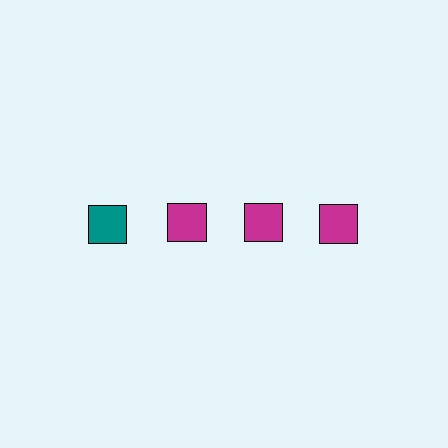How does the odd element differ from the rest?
It has a different color: teal instead of magenta.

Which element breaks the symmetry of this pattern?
The teal square in the top row, leftmost column breaks the symmetry. All other shapes are magenta squares.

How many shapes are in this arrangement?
There are 4 shapes arranged in a grid pattern.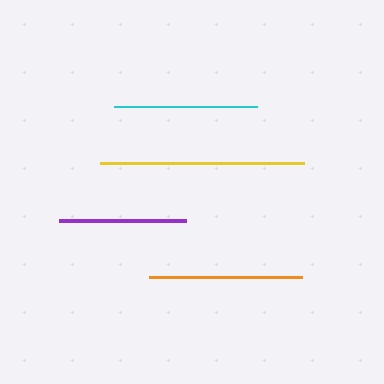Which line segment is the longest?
The yellow line is the longest at approximately 203 pixels.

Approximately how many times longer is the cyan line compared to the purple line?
The cyan line is approximately 1.1 times the length of the purple line.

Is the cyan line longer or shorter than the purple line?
The cyan line is longer than the purple line.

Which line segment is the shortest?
The purple line is the shortest at approximately 127 pixels.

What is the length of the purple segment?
The purple segment is approximately 127 pixels long.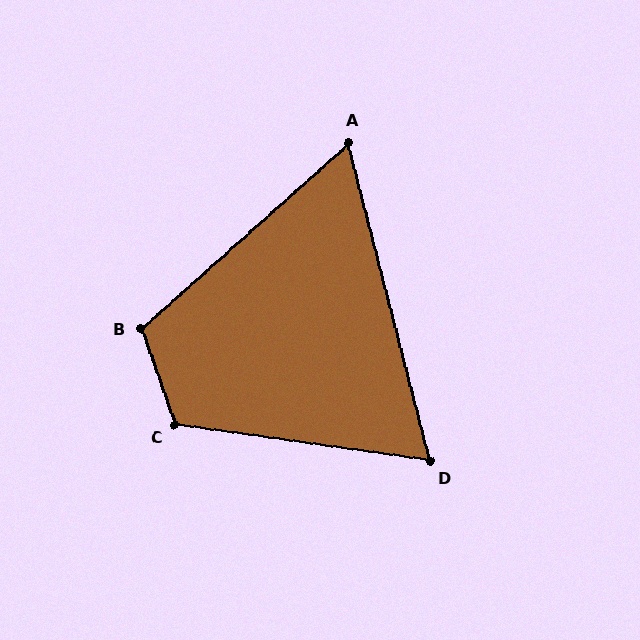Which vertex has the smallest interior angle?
A, at approximately 63 degrees.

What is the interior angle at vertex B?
Approximately 112 degrees (obtuse).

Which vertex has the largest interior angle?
C, at approximately 117 degrees.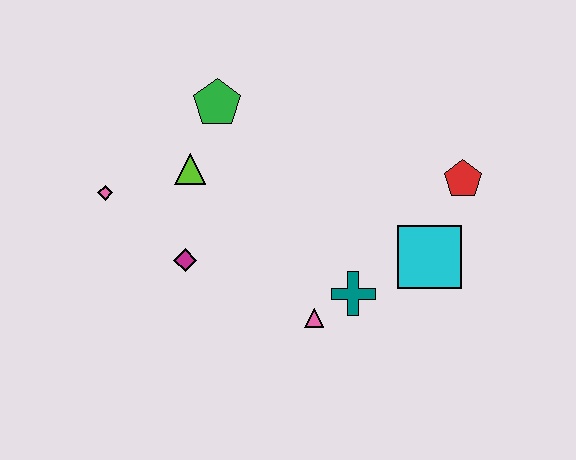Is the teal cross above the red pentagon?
No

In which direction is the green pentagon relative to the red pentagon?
The green pentagon is to the left of the red pentagon.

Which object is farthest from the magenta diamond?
The red pentagon is farthest from the magenta diamond.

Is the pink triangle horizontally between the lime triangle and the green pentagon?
No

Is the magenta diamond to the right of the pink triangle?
No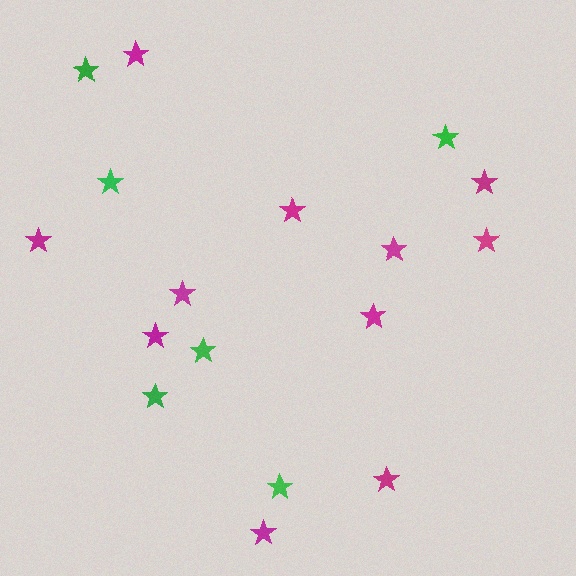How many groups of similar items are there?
There are 2 groups: one group of green stars (6) and one group of magenta stars (11).